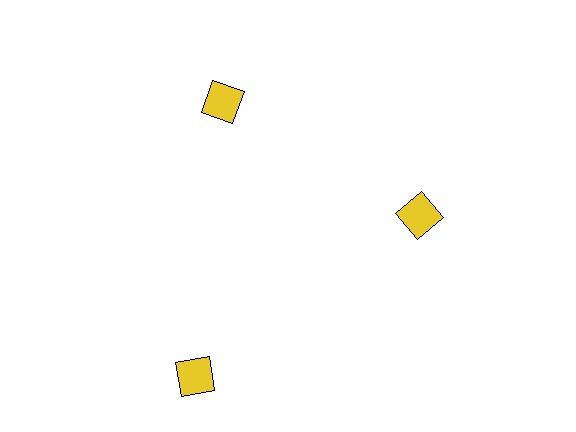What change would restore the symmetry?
The symmetry would be restored by moving it inward, back onto the ring so that all 3 diamonds sit at equal angles and equal distance from the center.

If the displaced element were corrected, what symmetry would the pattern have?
It would have 3-fold rotational symmetry — the pattern would map onto itself every 120 degrees.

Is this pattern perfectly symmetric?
No. The 3 yellow diamonds are arranged in a ring, but one element near the 7 o'clock position is pushed outward from the center, breaking the 3-fold rotational symmetry.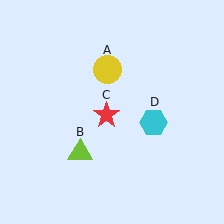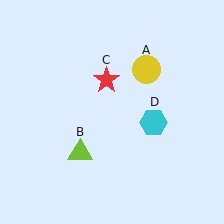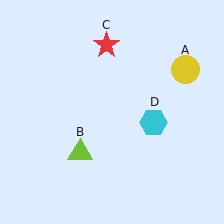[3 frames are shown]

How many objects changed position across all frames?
2 objects changed position: yellow circle (object A), red star (object C).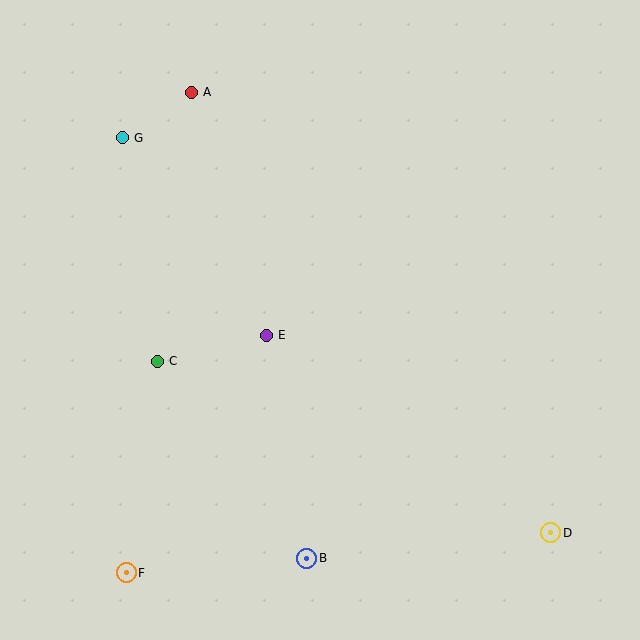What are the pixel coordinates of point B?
Point B is at (307, 558).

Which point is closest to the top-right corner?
Point A is closest to the top-right corner.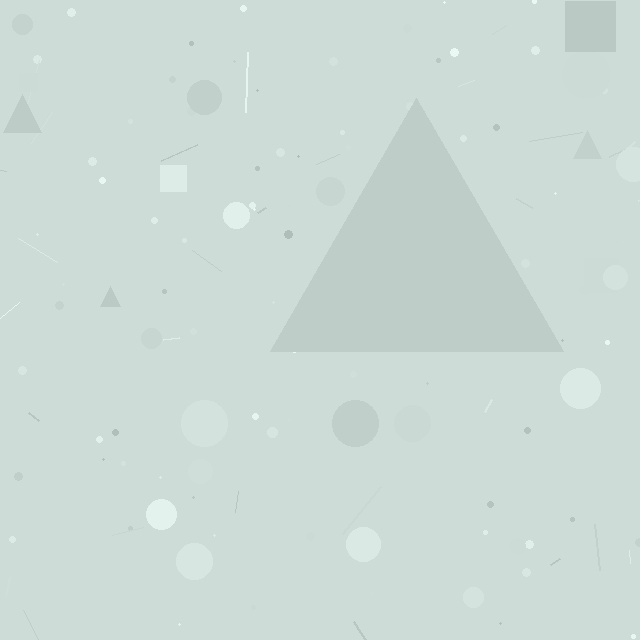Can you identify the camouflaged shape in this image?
The camouflaged shape is a triangle.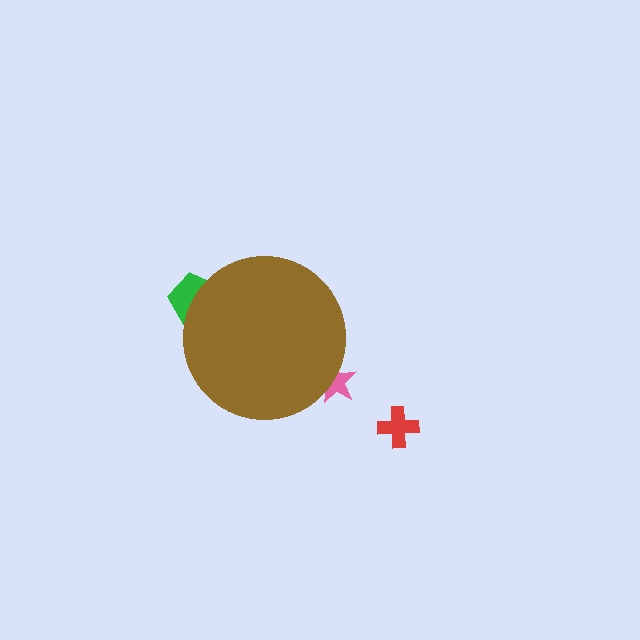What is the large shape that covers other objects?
A brown circle.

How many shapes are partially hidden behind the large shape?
2 shapes are partially hidden.